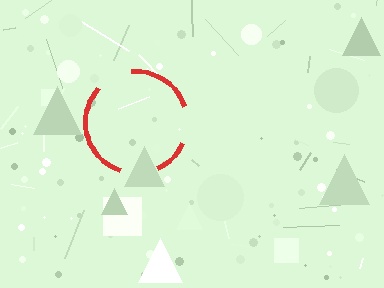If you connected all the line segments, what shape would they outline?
They would outline a circle.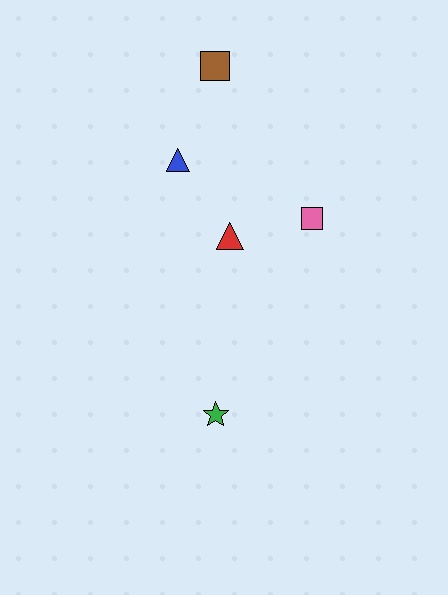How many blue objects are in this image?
There is 1 blue object.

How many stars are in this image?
There is 1 star.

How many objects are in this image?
There are 5 objects.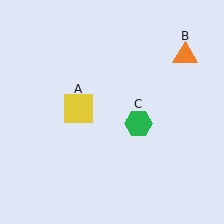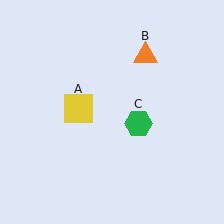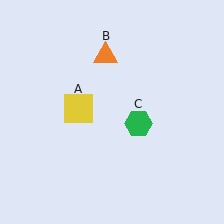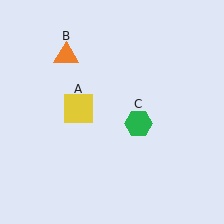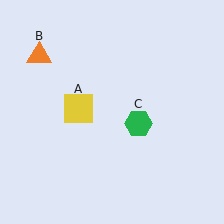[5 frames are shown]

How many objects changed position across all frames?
1 object changed position: orange triangle (object B).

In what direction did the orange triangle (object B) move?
The orange triangle (object B) moved left.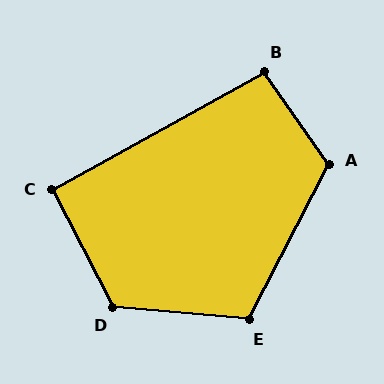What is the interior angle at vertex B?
Approximately 96 degrees (obtuse).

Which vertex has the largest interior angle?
D, at approximately 122 degrees.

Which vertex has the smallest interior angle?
C, at approximately 92 degrees.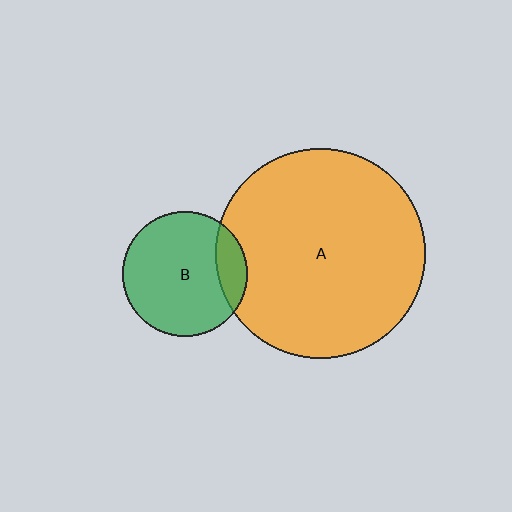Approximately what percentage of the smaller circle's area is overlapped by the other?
Approximately 15%.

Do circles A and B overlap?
Yes.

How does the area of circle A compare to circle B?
Approximately 2.8 times.